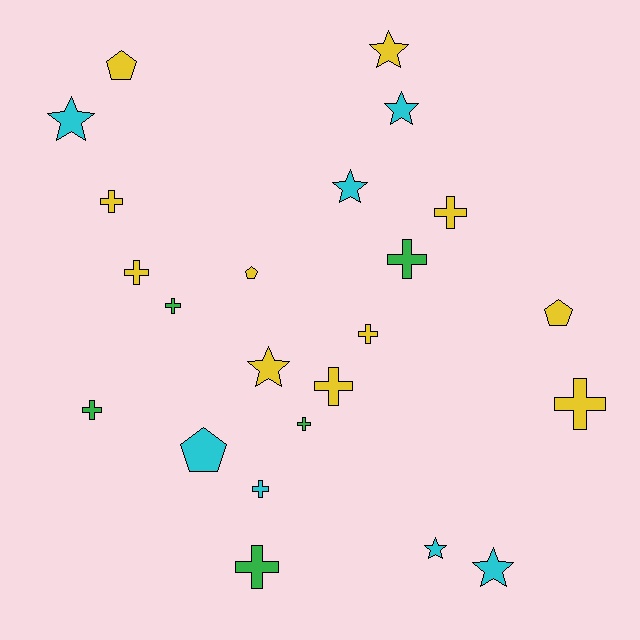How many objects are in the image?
There are 23 objects.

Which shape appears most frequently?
Cross, with 12 objects.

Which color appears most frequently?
Yellow, with 11 objects.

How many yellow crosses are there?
There are 6 yellow crosses.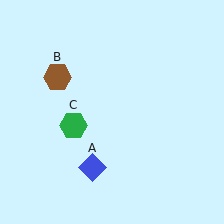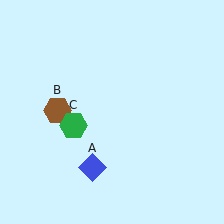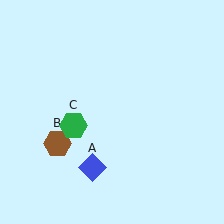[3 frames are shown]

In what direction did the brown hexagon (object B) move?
The brown hexagon (object B) moved down.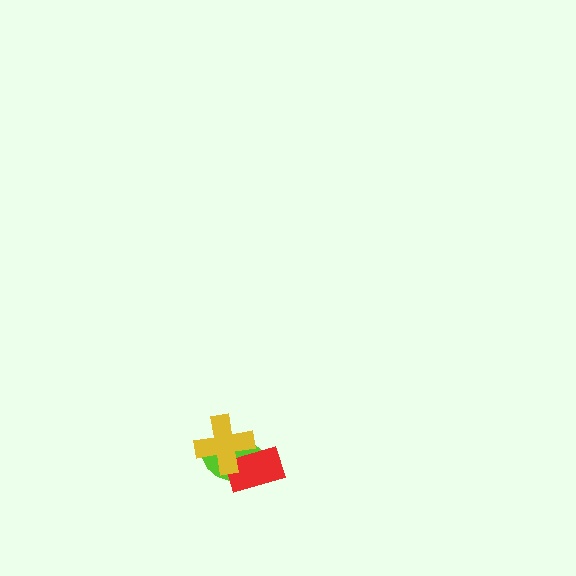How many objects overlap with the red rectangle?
2 objects overlap with the red rectangle.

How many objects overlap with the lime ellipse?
2 objects overlap with the lime ellipse.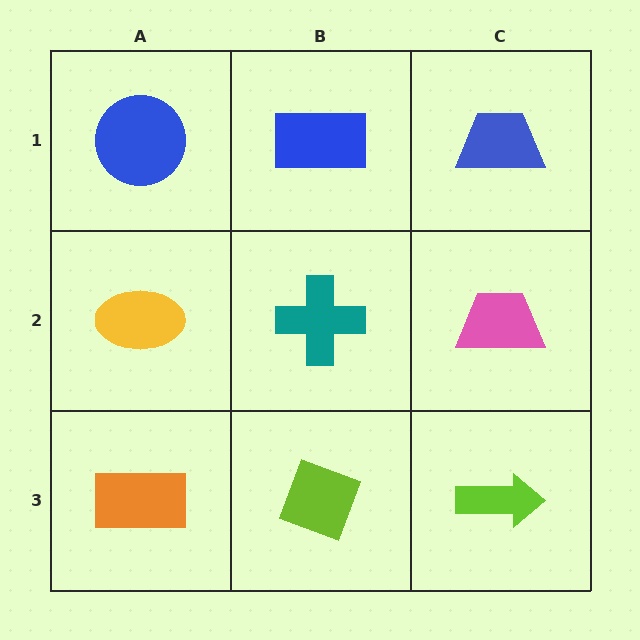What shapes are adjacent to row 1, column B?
A teal cross (row 2, column B), a blue circle (row 1, column A), a blue trapezoid (row 1, column C).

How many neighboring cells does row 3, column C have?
2.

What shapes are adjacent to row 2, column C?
A blue trapezoid (row 1, column C), a lime arrow (row 3, column C), a teal cross (row 2, column B).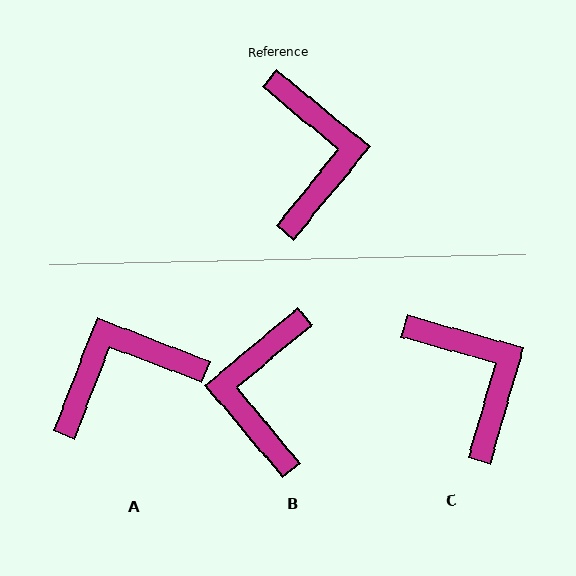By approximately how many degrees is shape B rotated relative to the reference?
Approximately 169 degrees counter-clockwise.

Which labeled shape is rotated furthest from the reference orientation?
B, about 169 degrees away.